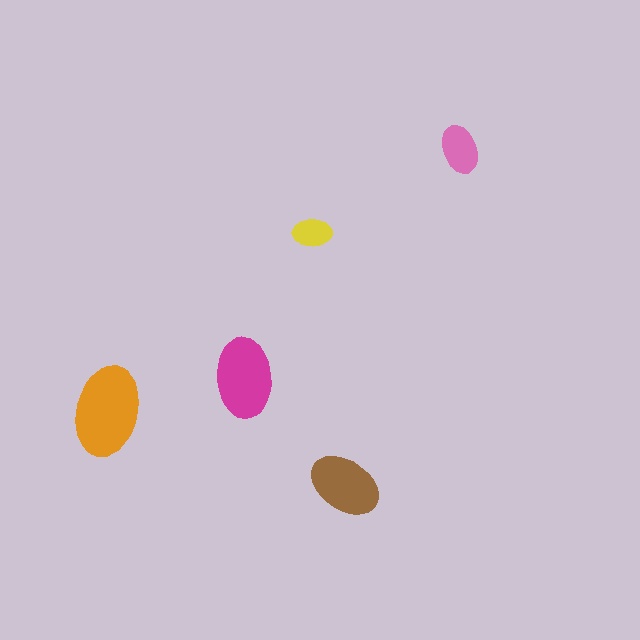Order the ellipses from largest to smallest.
the orange one, the magenta one, the brown one, the pink one, the yellow one.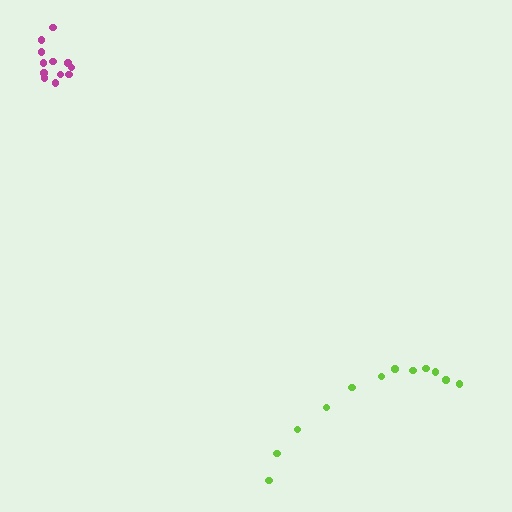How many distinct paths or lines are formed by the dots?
There are 2 distinct paths.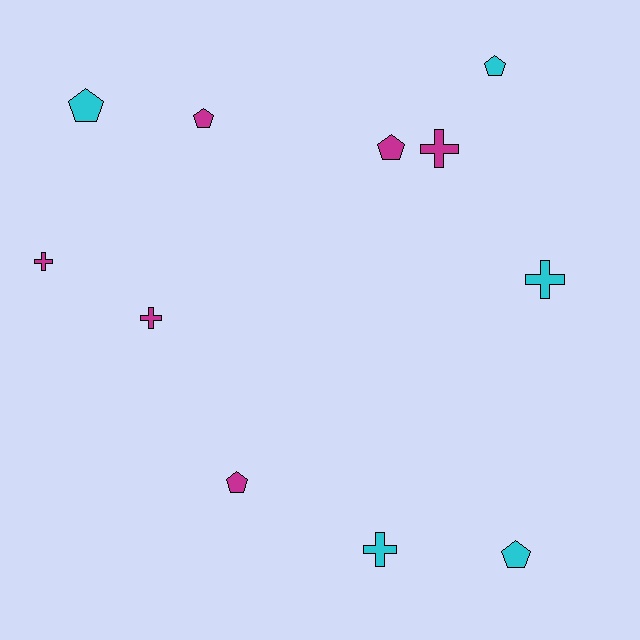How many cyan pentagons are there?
There are 3 cyan pentagons.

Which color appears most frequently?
Magenta, with 6 objects.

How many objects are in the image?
There are 11 objects.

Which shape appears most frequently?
Pentagon, with 6 objects.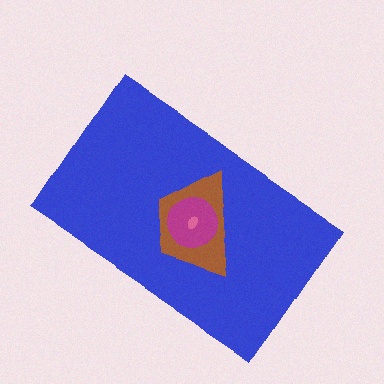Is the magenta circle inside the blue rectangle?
Yes.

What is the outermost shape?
The blue rectangle.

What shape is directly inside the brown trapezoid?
The magenta circle.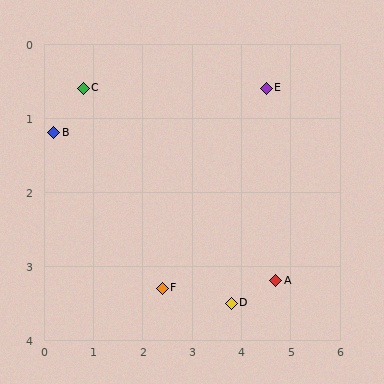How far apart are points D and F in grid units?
Points D and F are about 1.4 grid units apart.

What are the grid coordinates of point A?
Point A is at approximately (4.7, 3.2).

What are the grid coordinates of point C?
Point C is at approximately (0.8, 0.6).